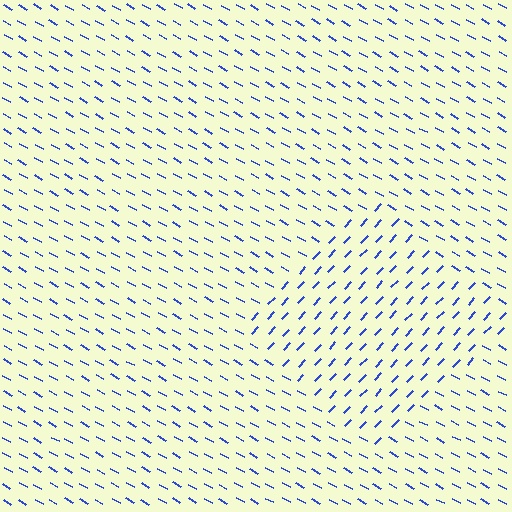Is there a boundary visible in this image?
Yes, there is a texture boundary formed by a change in line orientation.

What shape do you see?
I see a diamond.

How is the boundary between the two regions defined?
The boundary is defined purely by a change in line orientation (approximately 76 degrees difference). All lines are the same color and thickness.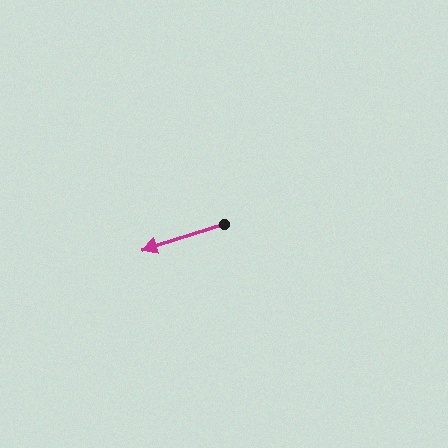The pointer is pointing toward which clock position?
Roughly 8 o'clock.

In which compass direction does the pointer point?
West.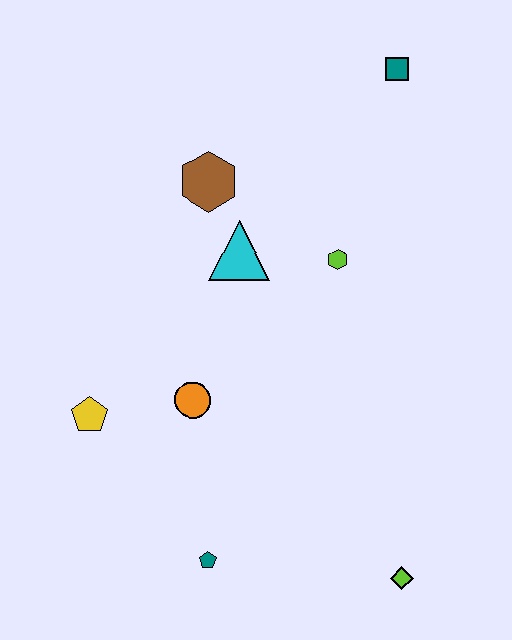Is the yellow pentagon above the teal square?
No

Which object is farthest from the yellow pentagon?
The teal square is farthest from the yellow pentagon.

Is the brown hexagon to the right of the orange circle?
Yes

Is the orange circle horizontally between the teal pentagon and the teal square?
No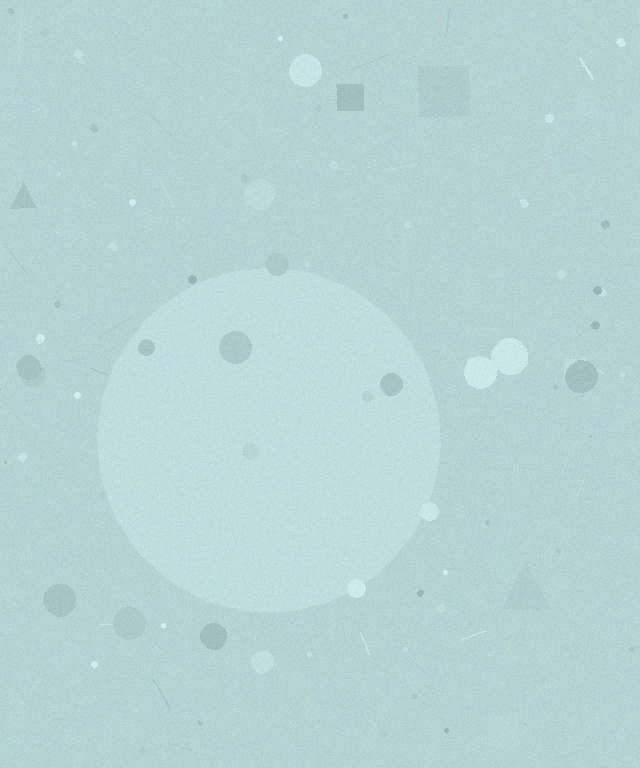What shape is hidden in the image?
A circle is hidden in the image.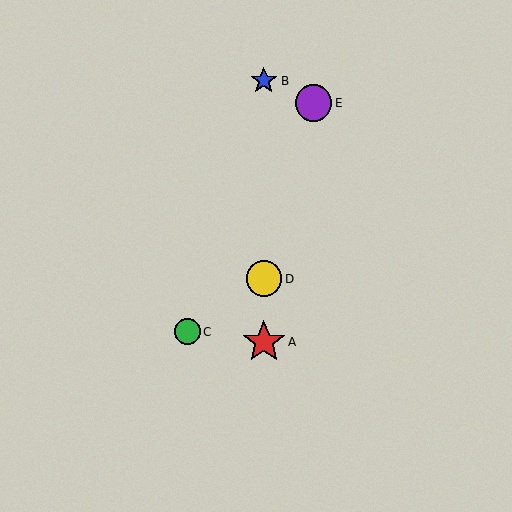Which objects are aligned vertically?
Objects A, B, D are aligned vertically.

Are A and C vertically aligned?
No, A is at x≈264 and C is at x≈187.